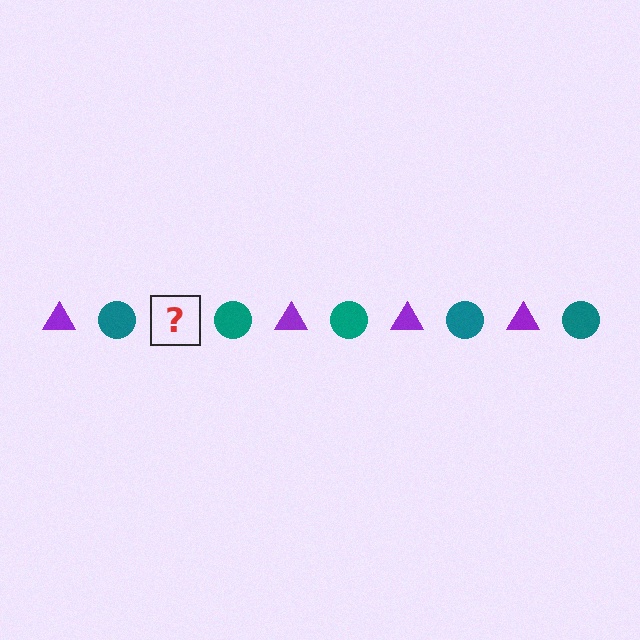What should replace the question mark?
The question mark should be replaced with a purple triangle.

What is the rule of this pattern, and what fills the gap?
The rule is that the pattern alternates between purple triangle and teal circle. The gap should be filled with a purple triangle.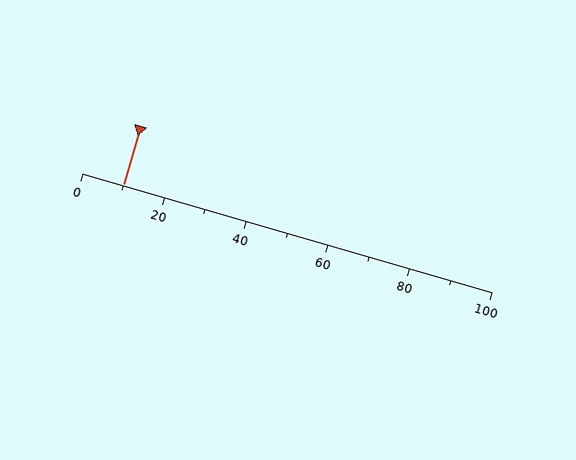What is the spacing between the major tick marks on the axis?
The major ticks are spaced 20 apart.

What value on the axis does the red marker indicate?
The marker indicates approximately 10.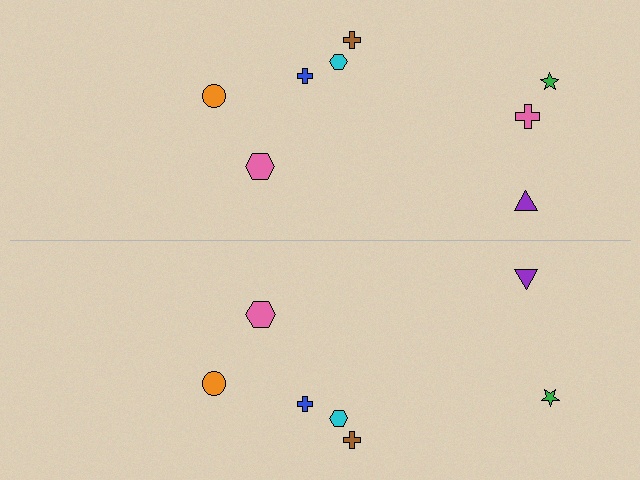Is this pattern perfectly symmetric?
No, the pattern is not perfectly symmetric. A pink cross is missing from the bottom side.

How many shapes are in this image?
There are 15 shapes in this image.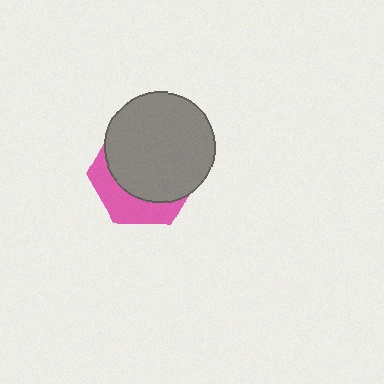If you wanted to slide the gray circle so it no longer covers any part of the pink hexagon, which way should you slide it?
Slide it up — that is the most direct way to separate the two shapes.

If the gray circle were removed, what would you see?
You would see the complete pink hexagon.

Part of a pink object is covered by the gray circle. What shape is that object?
It is a hexagon.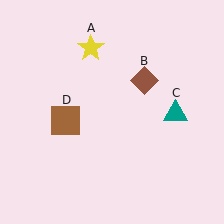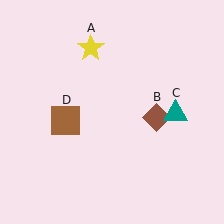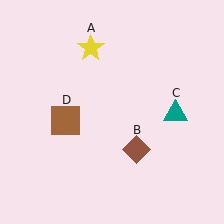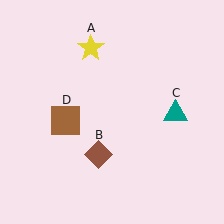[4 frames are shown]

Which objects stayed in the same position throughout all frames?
Yellow star (object A) and teal triangle (object C) and brown square (object D) remained stationary.